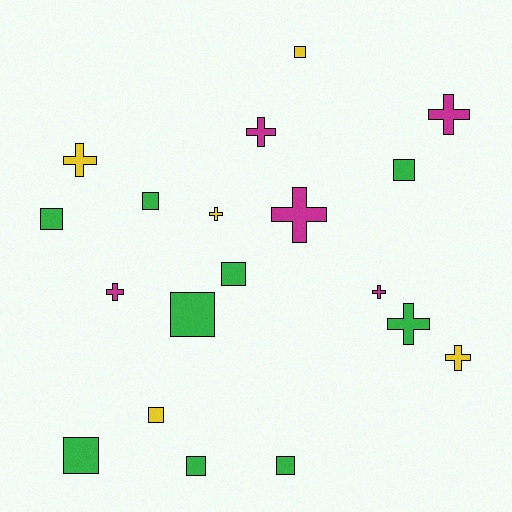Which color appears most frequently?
Green, with 9 objects.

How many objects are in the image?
There are 19 objects.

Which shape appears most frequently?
Square, with 10 objects.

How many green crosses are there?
There is 1 green cross.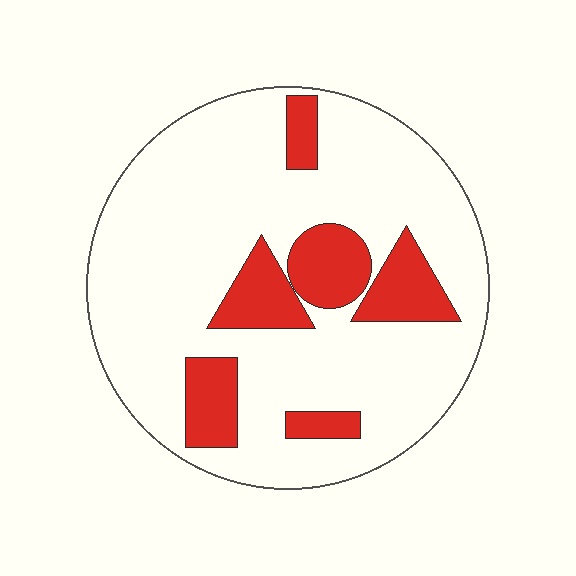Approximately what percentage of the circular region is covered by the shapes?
Approximately 20%.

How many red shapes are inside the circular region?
6.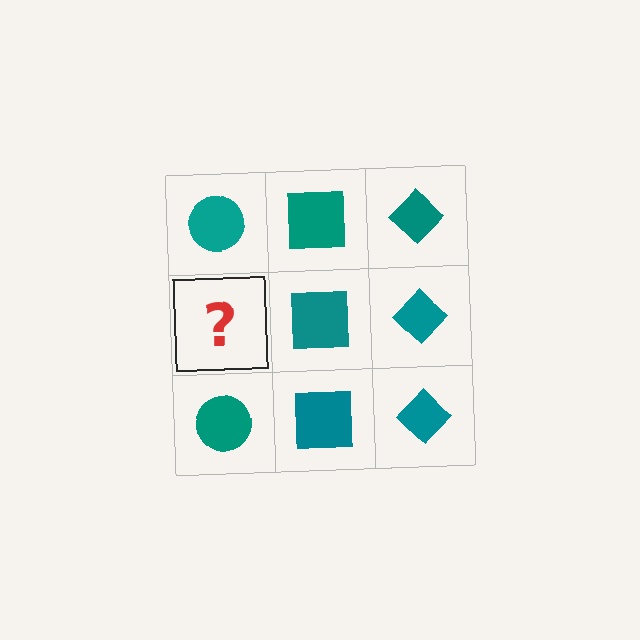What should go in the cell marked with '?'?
The missing cell should contain a teal circle.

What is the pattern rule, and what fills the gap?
The rule is that each column has a consistent shape. The gap should be filled with a teal circle.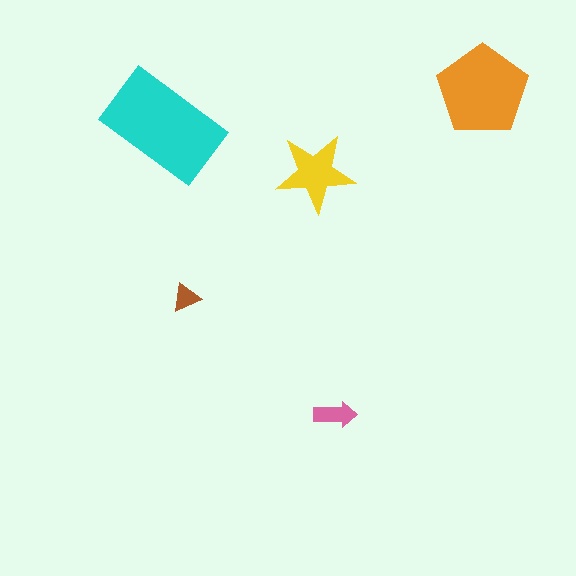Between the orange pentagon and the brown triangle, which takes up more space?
The orange pentagon.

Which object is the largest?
The cyan rectangle.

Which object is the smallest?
The brown triangle.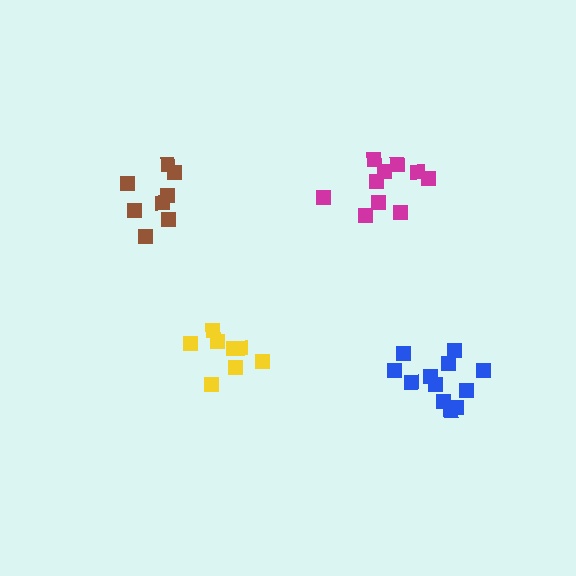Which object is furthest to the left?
The brown cluster is leftmost.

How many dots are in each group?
Group 1: 10 dots, Group 2: 8 dots, Group 3: 8 dots, Group 4: 12 dots (38 total).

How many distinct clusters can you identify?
There are 4 distinct clusters.